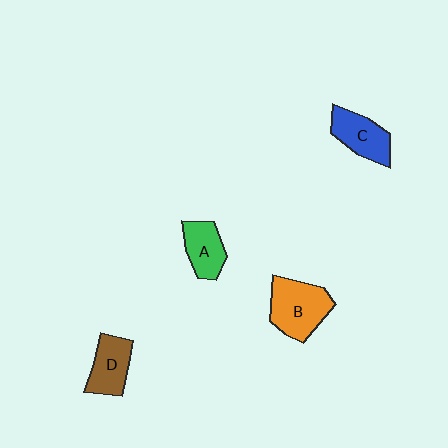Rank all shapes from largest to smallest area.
From largest to smallest: B (orange), C (blue), D (brown), A (green).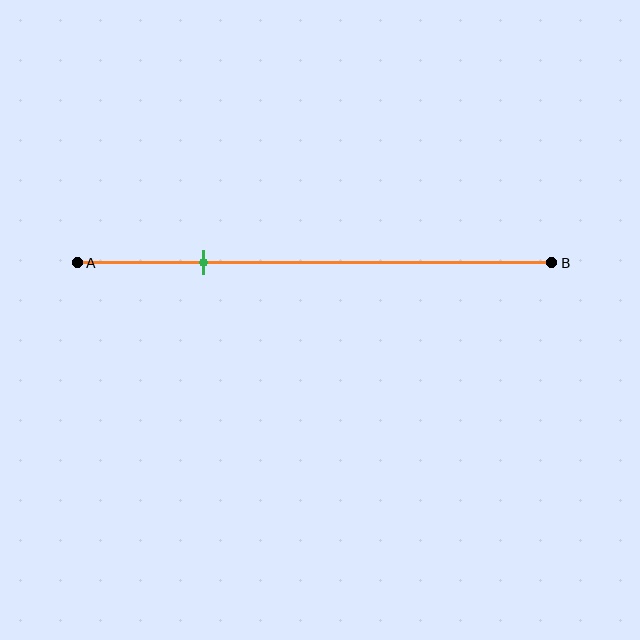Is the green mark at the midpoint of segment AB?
No, the mark is at about 25% from A, not at the 50% midpoint.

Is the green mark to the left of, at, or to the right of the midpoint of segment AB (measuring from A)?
The green mark is to the left of the midpoint of segment AB.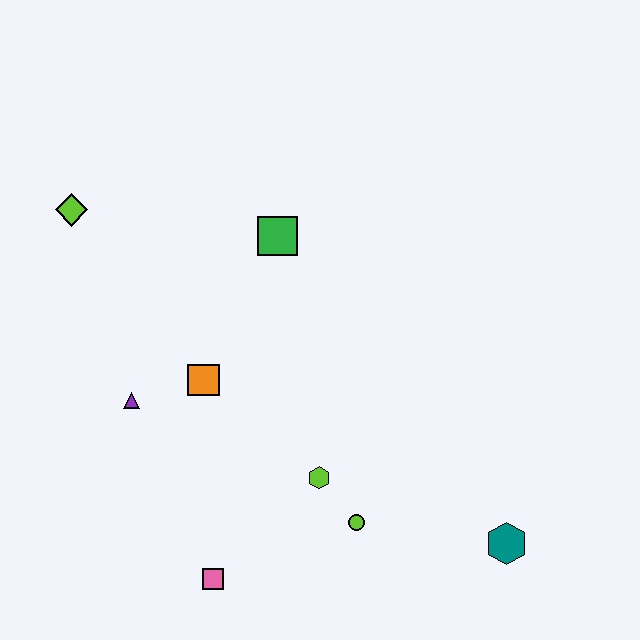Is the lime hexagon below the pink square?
No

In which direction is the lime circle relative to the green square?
The lime circle is below the green square.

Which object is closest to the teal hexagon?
The lime circle is closest to the teal hexagon.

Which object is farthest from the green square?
The teal hexagon is farthest from the green square.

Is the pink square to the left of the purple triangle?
No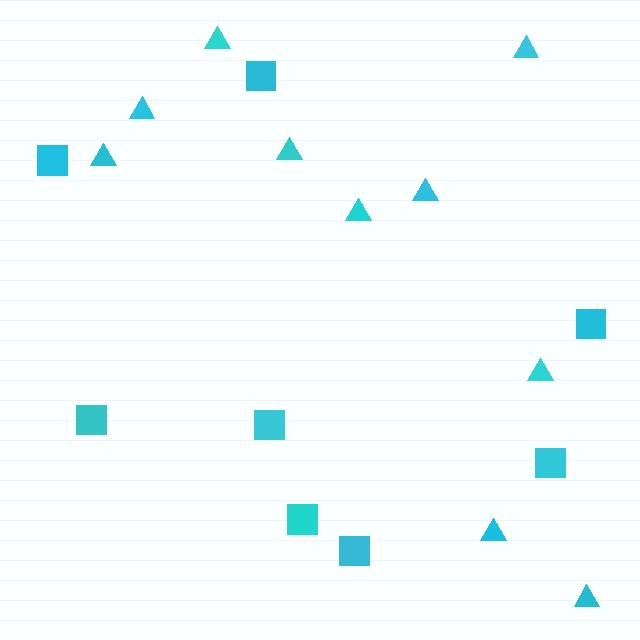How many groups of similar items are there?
There are 2 groups: one group of triangles (10) and one group of squares (8).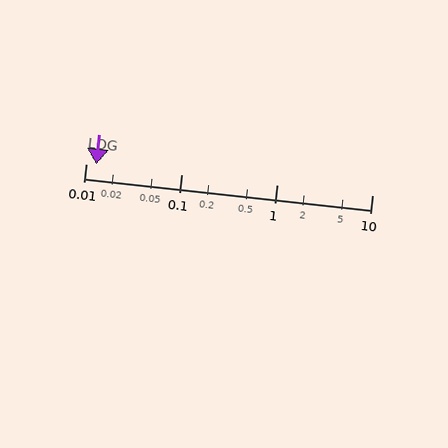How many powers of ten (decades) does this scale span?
The scale spans 3 decades, from 0.01 to 10.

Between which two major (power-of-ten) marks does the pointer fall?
The pointer is between 0.01 and 0.1.